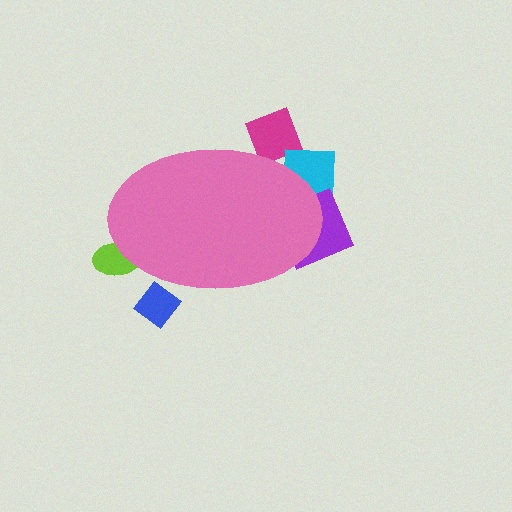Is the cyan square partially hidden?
Yes, the cyan square is partially hidden behind the pink ellipse.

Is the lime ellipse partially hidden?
Yes, the lime ellipse is partially hidden behind the pink ellipse.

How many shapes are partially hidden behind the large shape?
5 shapes are partially hidden.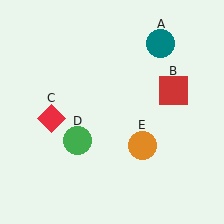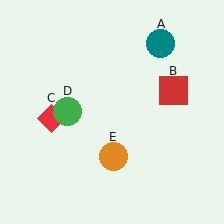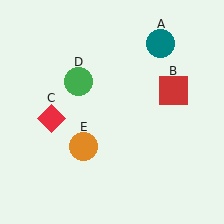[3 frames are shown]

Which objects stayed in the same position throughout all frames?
Teal circle (object A) and red square (object B) and red diamond (object C) remained stationary.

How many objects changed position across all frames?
2 objects changed position: green circle (object D), orange circle (object E).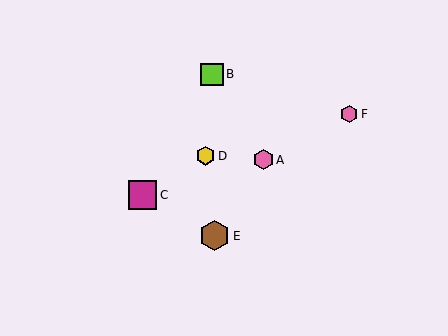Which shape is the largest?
The brown hexagon (labeled E) is the largest.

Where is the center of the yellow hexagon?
The center of the yellow hexagon is at (205, 156).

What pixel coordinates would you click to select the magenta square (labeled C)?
Click at (143, 195) to select the magenta square C.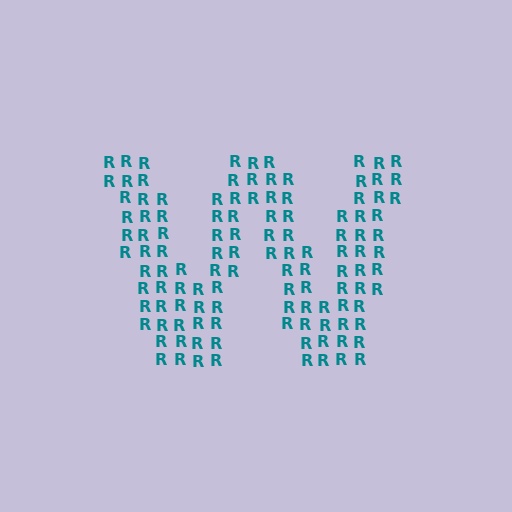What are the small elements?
The small elements are letter R's.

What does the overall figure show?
The overall figure shows the letter W.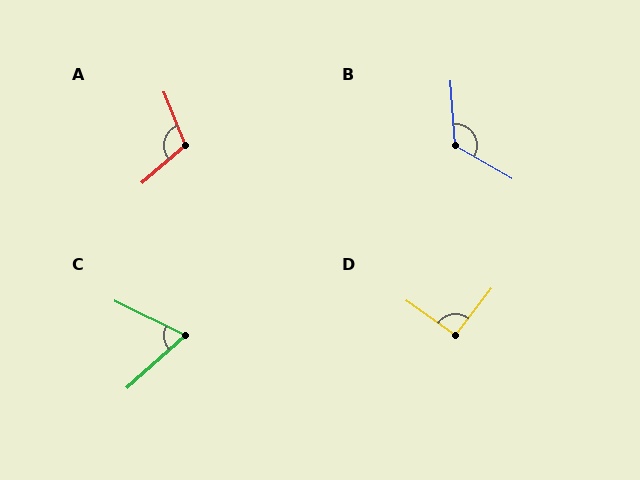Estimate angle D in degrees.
Approximately 92 degrees.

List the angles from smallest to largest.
C (68°), D (92°), A (109°), B (124°).